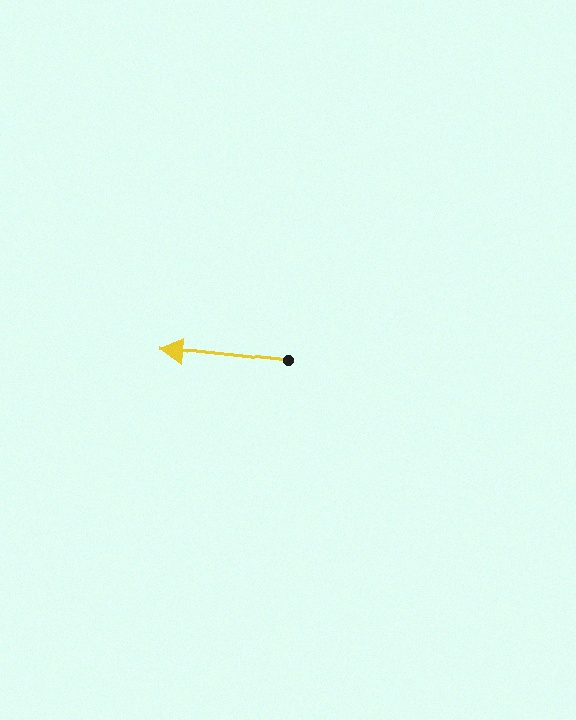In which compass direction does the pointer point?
West.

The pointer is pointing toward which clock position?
Roughly 9 o'clock.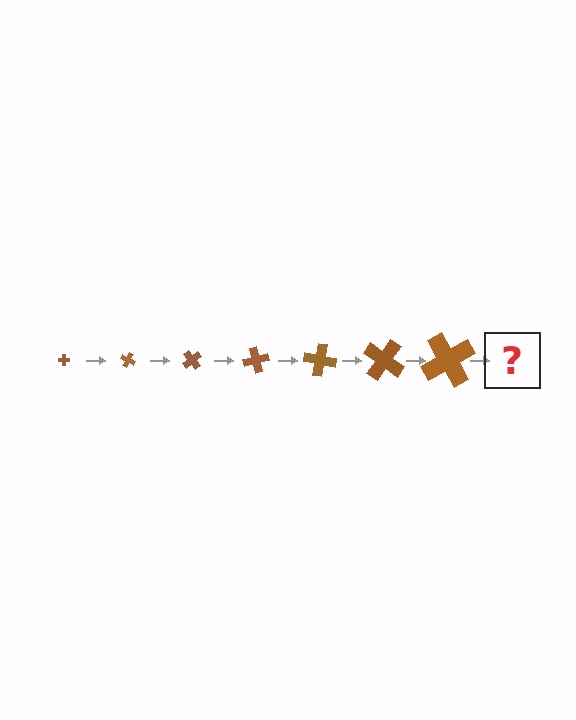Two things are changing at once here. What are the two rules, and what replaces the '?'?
The two rules are that the cross grows larger each step and it rotates 25 degrees each step. The '?' should be a cross, larger than the previous one and rotated 175 degrees from the start.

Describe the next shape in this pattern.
It should be a cross, larger than the previous one and rotated 175 degrees from the start.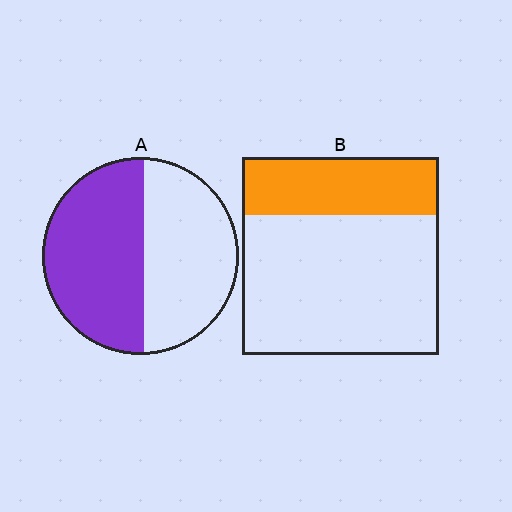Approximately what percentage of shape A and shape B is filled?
A is approximately 50% and B is approximately 30%.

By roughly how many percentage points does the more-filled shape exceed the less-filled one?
By roughly 25 percentage points (A over B).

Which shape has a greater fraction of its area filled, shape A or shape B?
Shape A.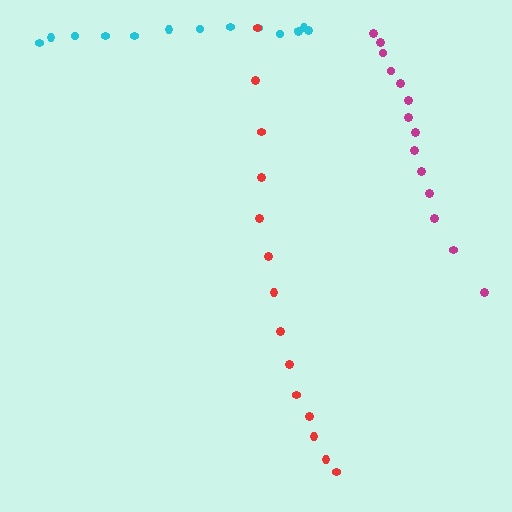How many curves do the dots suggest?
There are 3 distinct paths.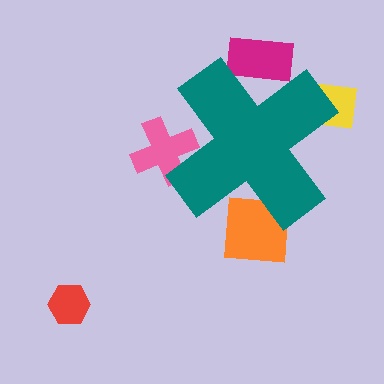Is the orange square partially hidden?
Yes, the orange square is partially hidden behind the teal cross.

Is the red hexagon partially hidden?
No, the red hexagon is fully visible.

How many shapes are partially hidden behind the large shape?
4 shapes are partially hidden.